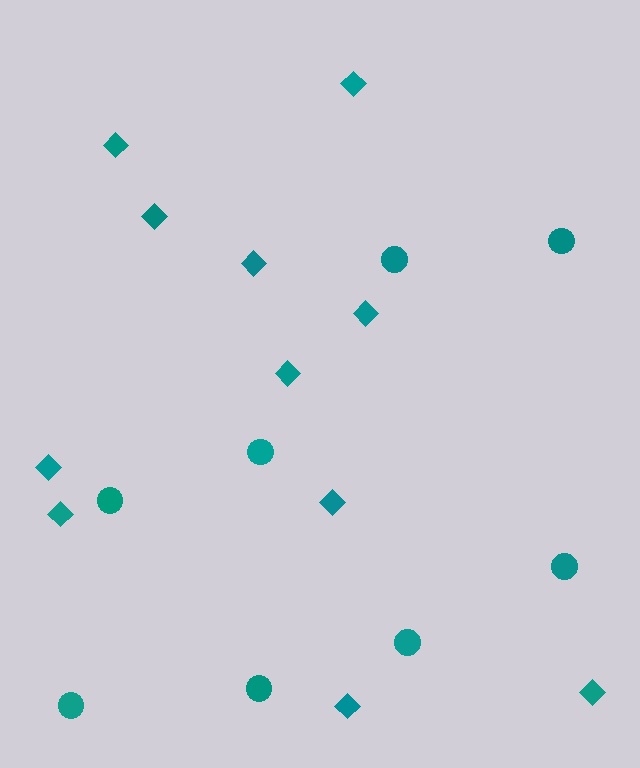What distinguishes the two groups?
There are 2 groups: one group of circles (8) and one group of diamonds (11).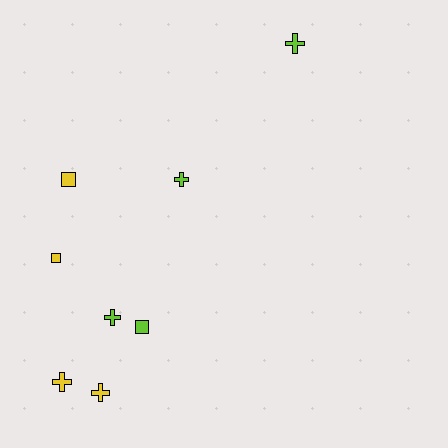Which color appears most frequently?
Lime, with 4 objects.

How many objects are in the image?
There are 8 objects.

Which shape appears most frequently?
Cross, with 5 objects.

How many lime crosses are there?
There are 3 lime crosses.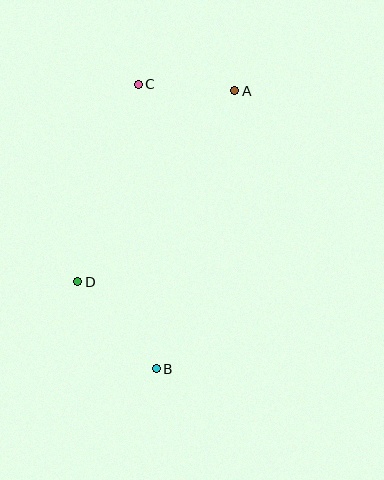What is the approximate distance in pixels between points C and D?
The distance between C and D is approximately 206 pixels.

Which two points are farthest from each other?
Points A and B are farthest from each other.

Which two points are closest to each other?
Points A and C are closest to each other.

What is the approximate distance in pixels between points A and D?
The distance between A and D is approximately 247 pixels.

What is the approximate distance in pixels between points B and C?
The distance between B and C is approximately 285 pixels.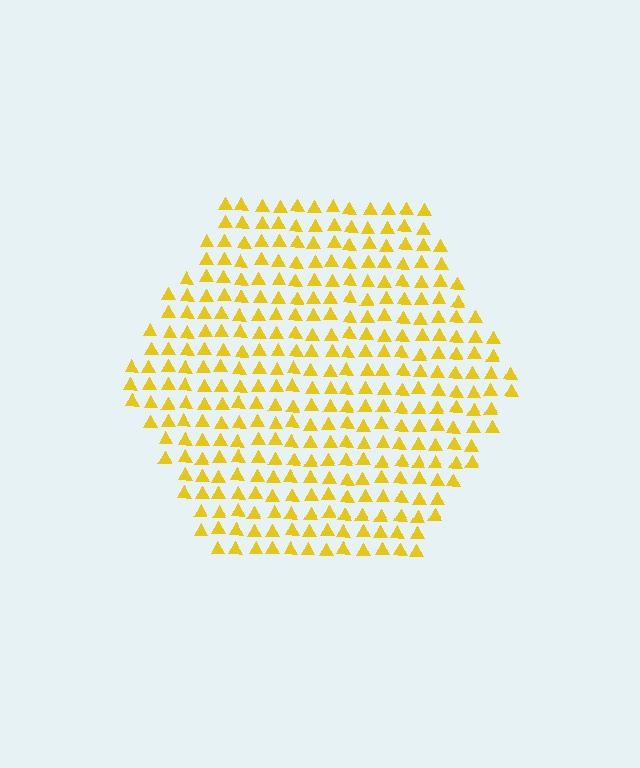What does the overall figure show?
The overall figure shows a hexagon.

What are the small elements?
The small elements are triangles.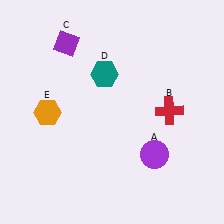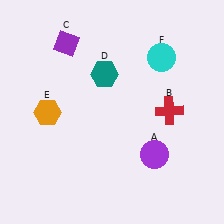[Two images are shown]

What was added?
A cyan circle (F) was added in Image 2.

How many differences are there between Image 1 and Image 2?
There is 1 difference between the two images.